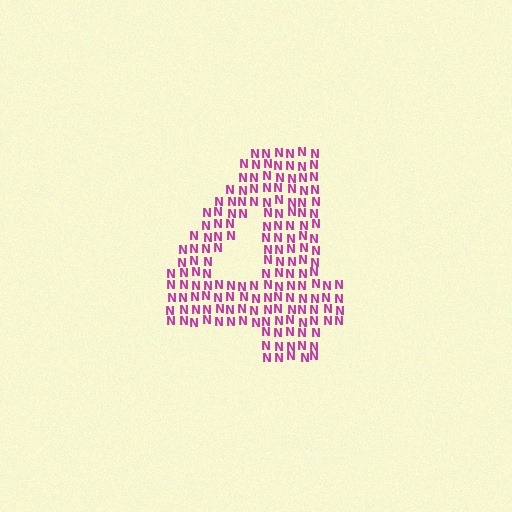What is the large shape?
The large shape is the digit 4.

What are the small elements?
The small elements are letter N's.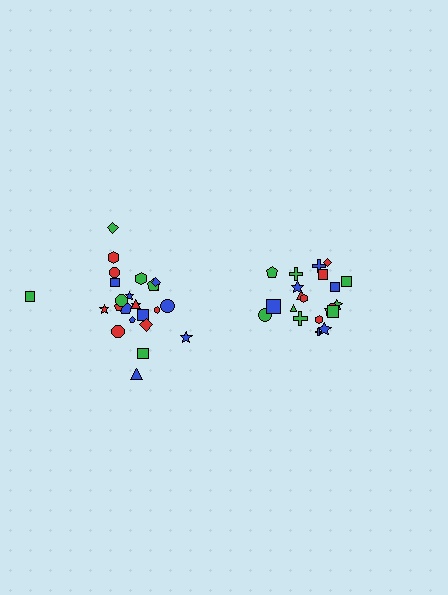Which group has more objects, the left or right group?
The left group.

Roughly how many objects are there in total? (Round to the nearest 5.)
Roughly 45 objects in total.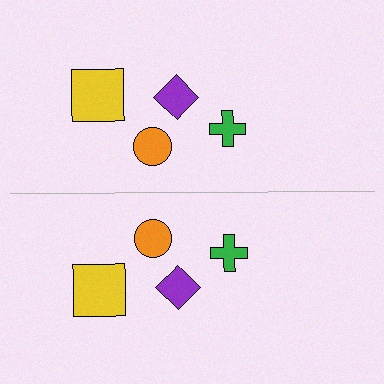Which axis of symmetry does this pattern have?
The pattern has a horizontal axis of symmetry running through the center of the image.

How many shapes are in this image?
There are 8 shapes in this image.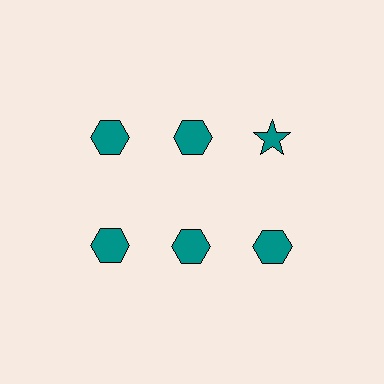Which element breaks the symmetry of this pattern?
The teal star in the top row, center column breaks the symmetry. All other shapes are teal hexagons.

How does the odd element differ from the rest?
It has a different shape: star instead of hexagon.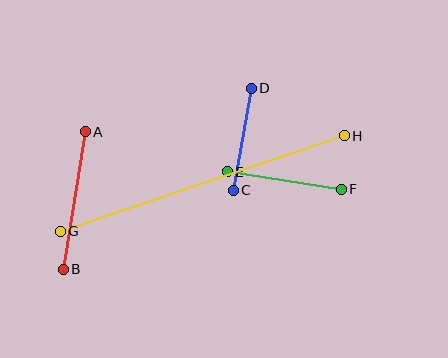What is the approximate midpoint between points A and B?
The midpoint is at approximately (74, 201) pixels.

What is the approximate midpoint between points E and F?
The midpoint is at approximately (284, 181) pixels.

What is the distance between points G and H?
The distance is approximately 300 pixels.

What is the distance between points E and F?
The distance is approximately 115 pixels.